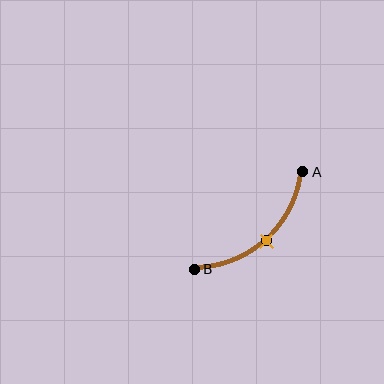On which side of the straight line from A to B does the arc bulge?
The arc bulges below and to the right of the straight line connecting A and B.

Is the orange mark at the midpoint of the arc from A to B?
Yes. The orange mark lies on the arc at equal arc-length from both A and B — it is the arc midpoint.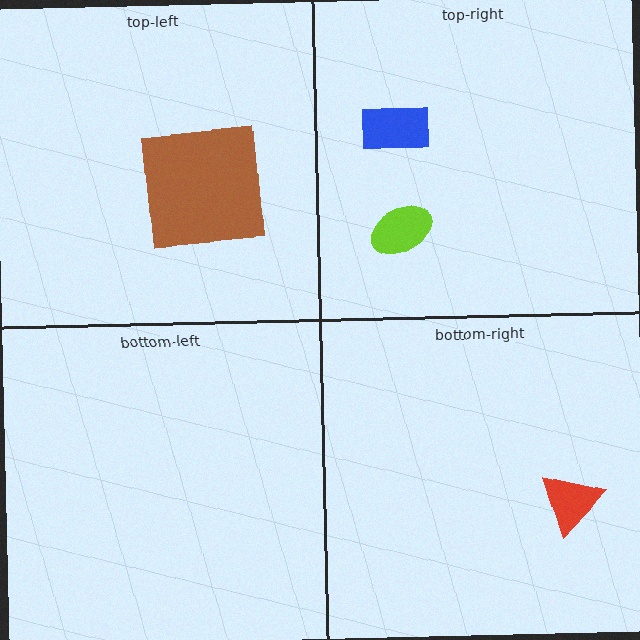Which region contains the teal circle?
The top-left region.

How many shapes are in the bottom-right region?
1.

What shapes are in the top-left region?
The teal circle, the brown square.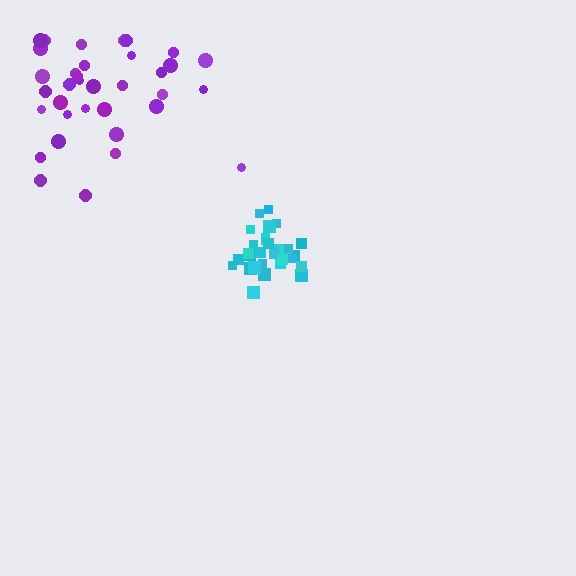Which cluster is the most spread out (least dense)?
Purple.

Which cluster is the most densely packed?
Cyan.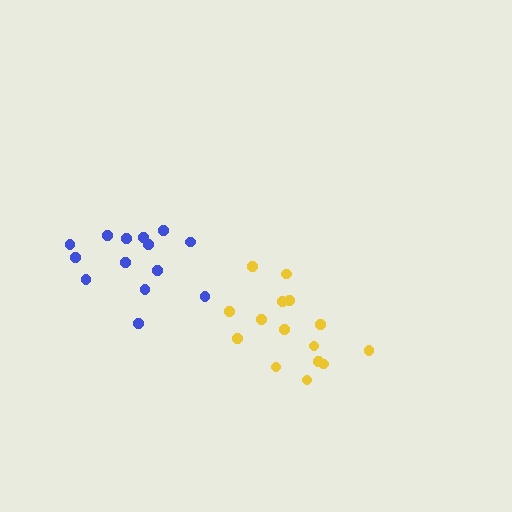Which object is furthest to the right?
The yellow cluster is rightmost.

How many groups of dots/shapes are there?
There are 2 groups.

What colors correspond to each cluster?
The clusters are colored: yellow, blue.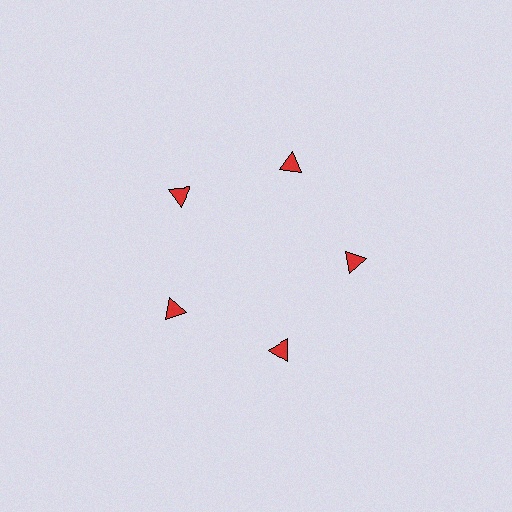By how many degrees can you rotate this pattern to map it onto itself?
The pattern maps onto itself every 72 degrees of rotation.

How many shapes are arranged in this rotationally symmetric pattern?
There are 5 shapes, arranged in 5 groups of 1.